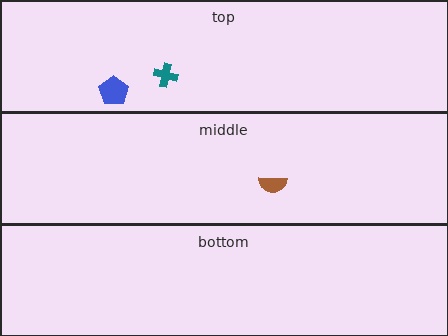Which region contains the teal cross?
The top region.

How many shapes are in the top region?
2.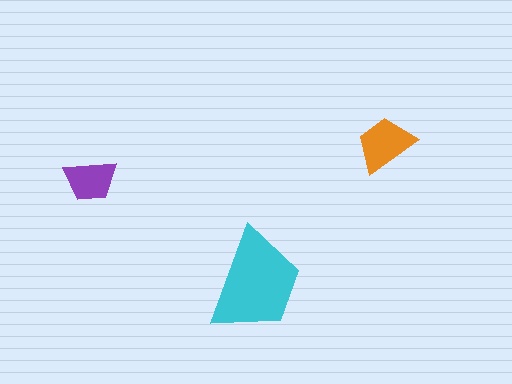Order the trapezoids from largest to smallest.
the cyan one, the orange one, the purple one.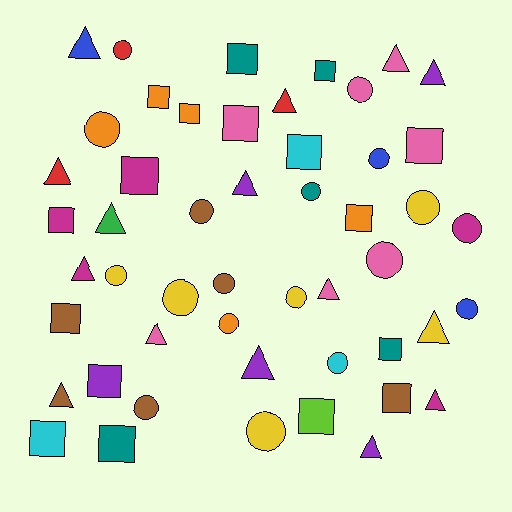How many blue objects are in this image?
There are 3 blue objects.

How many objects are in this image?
There are 50 objects.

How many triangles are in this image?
There are 15 triangles.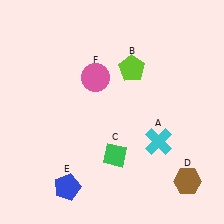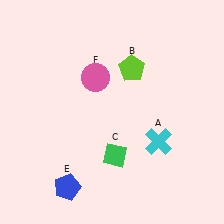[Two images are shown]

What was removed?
The brown hexagon (D) was removed in Image 2.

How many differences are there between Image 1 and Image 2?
There is 1 difference between the two images.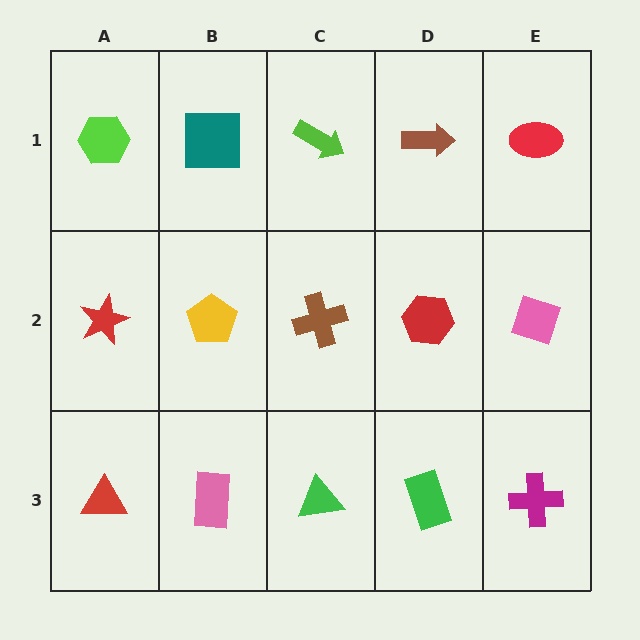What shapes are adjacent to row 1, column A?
A red star (row 2, column A), a teal square (row 1, column B).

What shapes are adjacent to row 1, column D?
A red hexagon (row 2, column D), a lime arrow (row 1, column C), a red ellipse (row 1, column E).